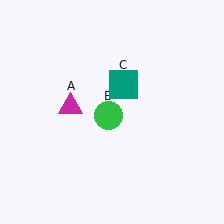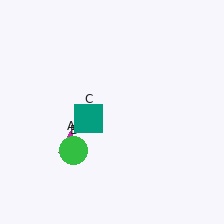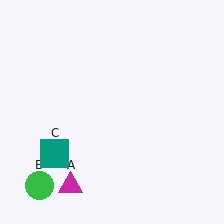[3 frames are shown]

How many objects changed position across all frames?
3 objects changed position: magenta triangle (object A), green circle (object B), teal square (object C).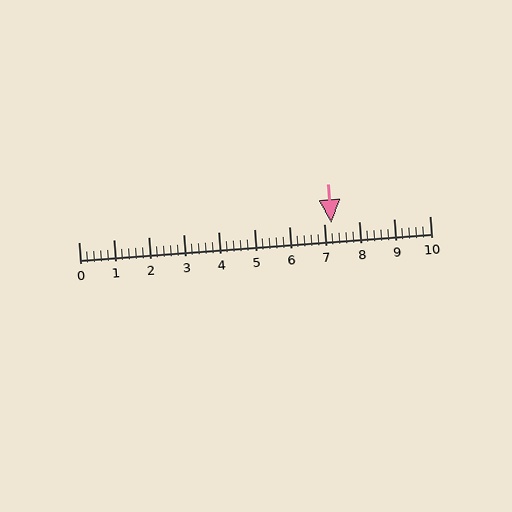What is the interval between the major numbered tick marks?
The major tick marks are spaced 1 units apart.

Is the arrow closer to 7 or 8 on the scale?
The arrow is closer to 7.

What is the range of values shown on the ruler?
The ruler shows values from 0 to 10.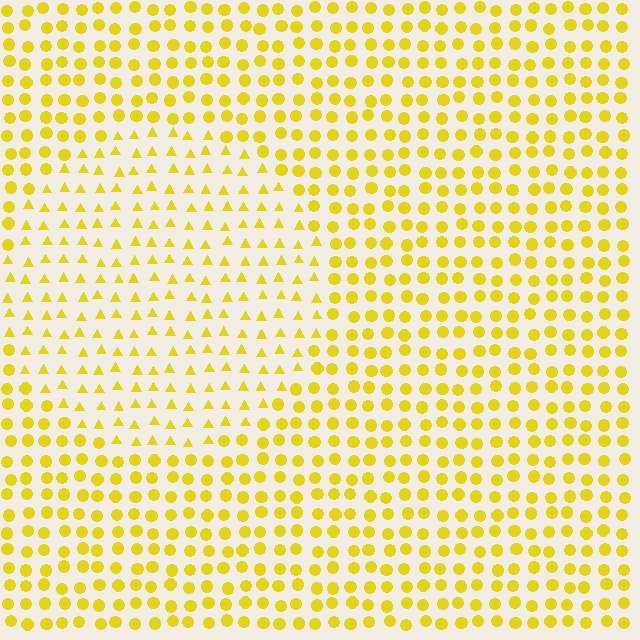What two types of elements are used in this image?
The image uses triangles inside the circle region and circles outside it.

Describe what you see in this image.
The image is filled with small yellow elements arranged in a uniform grid. A circle-shaped region contains triangles, while the surrounding area contains circles. The boundary is defined purely by the change in element shape.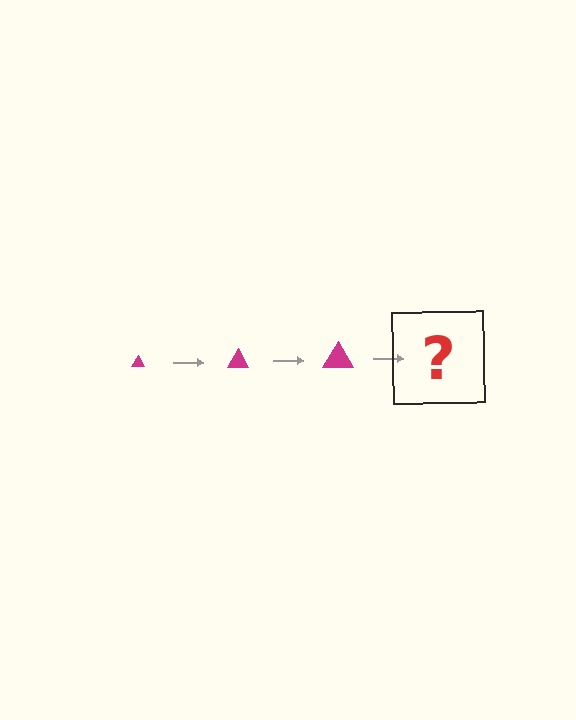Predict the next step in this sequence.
The next step is a magenta triangle, larger than the previous one.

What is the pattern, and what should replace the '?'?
The pattern is that the triangle gets progressively larger each step. The '?' should be a magenta triangle, larger than the previous one.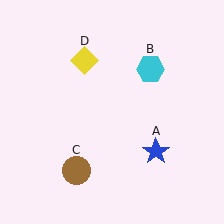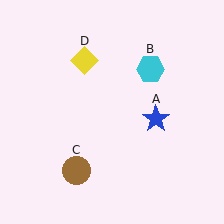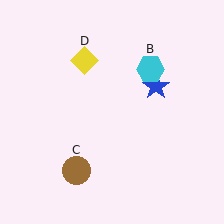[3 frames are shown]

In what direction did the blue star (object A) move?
The blue star (object A) moved up.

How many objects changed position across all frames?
1 object changed position: blue star (object A).